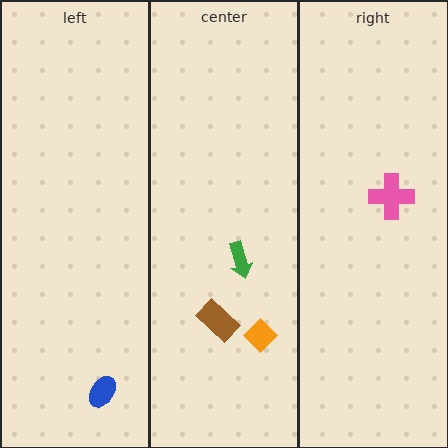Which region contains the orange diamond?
The center region.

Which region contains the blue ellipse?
The left region.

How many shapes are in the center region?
3.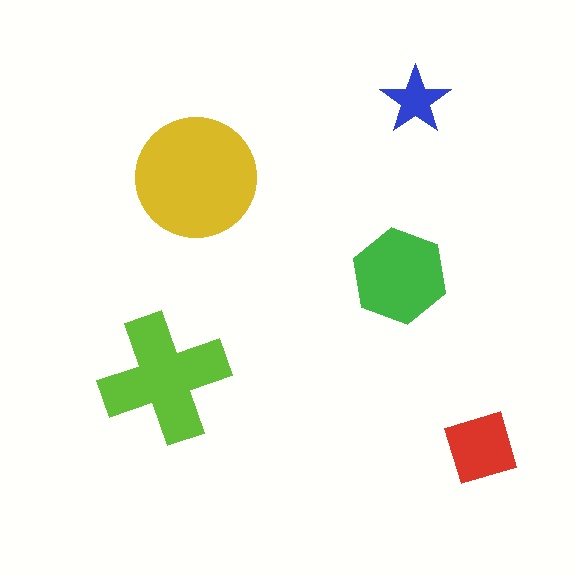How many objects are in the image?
There are 5 objects in the image.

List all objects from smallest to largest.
The blue star, the red diamond, the green hexagon, the lime cross, the yellow circle.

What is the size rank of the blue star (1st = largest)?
5th.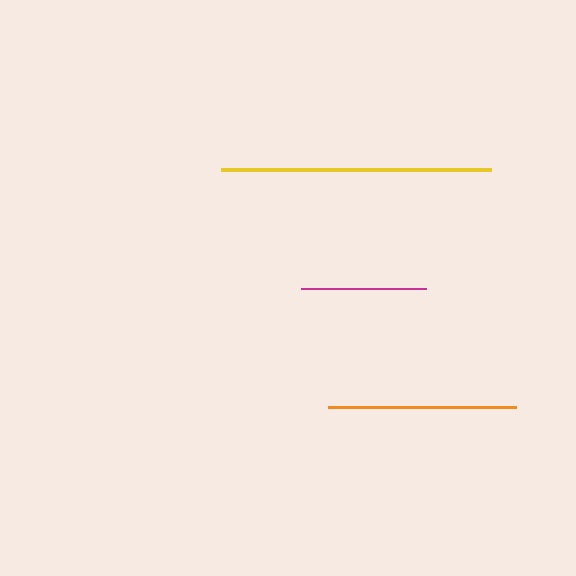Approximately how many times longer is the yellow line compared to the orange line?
The yellow line is approximately 1.4 times the length of the orange line.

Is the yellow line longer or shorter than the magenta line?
The yellow line is longer than the magenta line.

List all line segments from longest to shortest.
From longest to shortest: yellow, orange, magenta.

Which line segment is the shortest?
The magenta line is the shortest at approximately 124 pixels.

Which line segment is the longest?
The yellow line is the longest at approximately 270 pixels.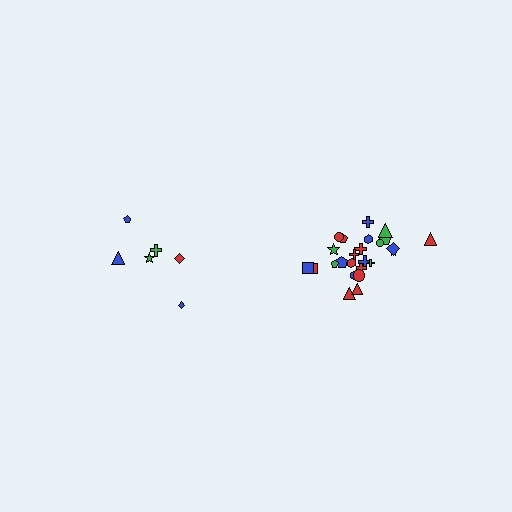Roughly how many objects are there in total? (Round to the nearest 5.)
Roughly 30 objects in total.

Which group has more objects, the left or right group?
The right group.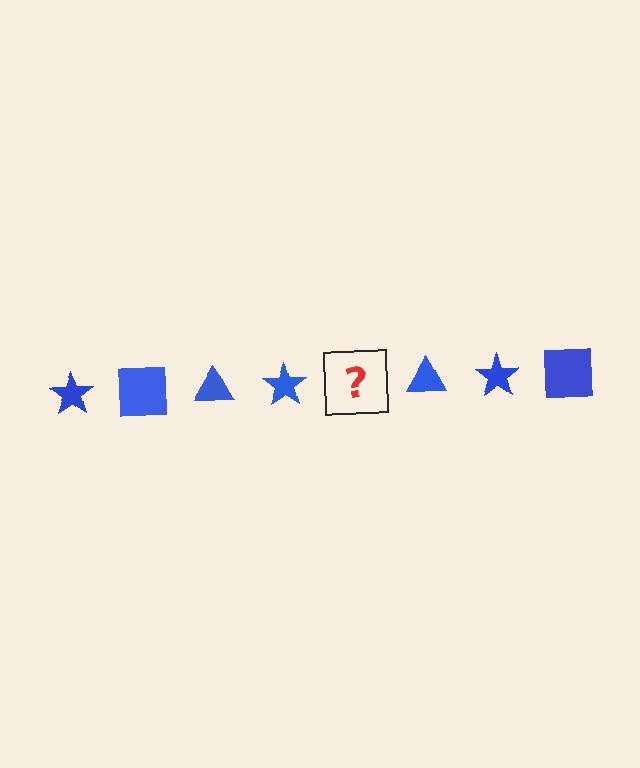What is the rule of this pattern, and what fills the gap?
The rule is that the pattern cycles through star, square, triangle shapes in blue. The gap should be filled with a blue square.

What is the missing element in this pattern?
The missing element is a blue square.